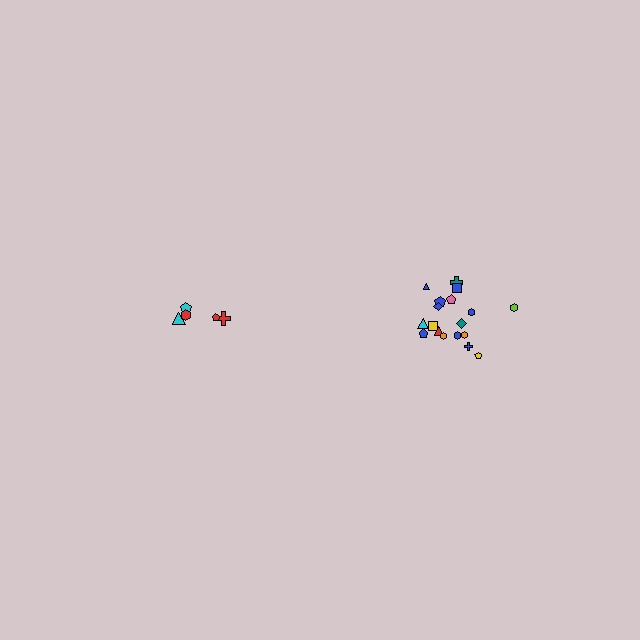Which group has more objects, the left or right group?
The right group.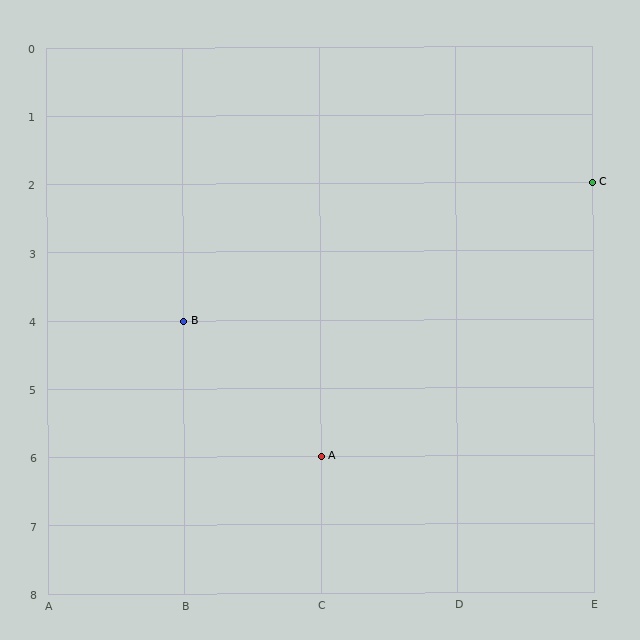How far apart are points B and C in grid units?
Points B and C are 3 columns and 2 rows apart (about 3.6 grid units diagonally).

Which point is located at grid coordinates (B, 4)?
Point B is at (B, 4).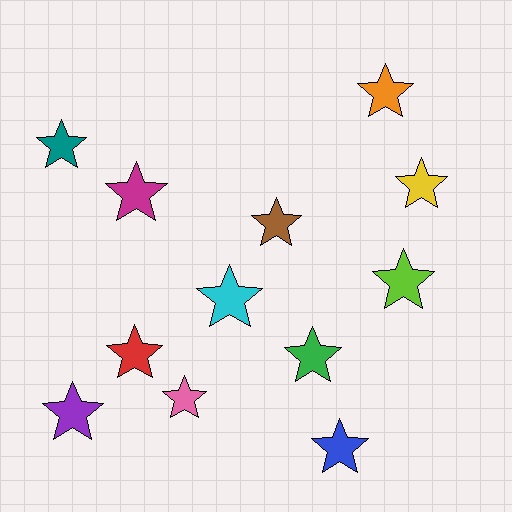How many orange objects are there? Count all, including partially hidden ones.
There is 1 orange object.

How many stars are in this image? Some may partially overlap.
There are 12 stars.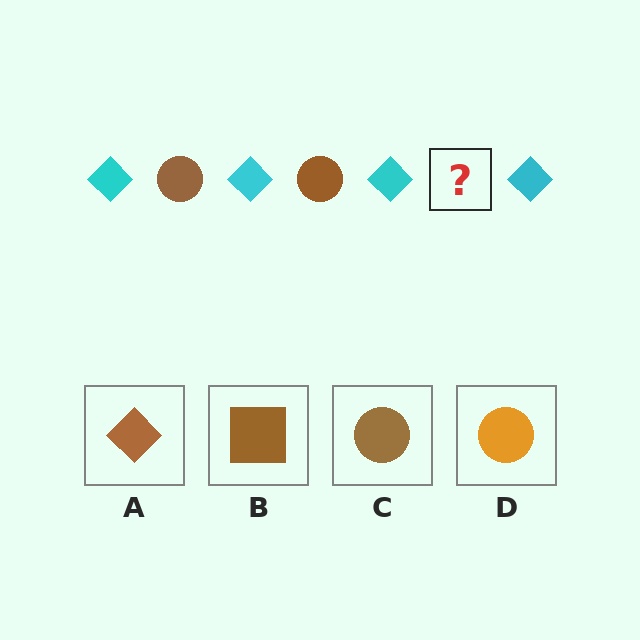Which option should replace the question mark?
Option C.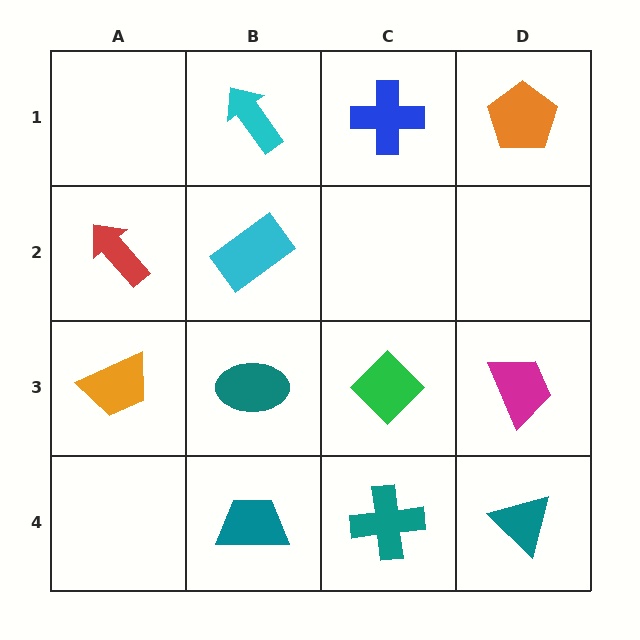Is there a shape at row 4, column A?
No, that cell is empty.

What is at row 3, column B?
A teal ellipse.